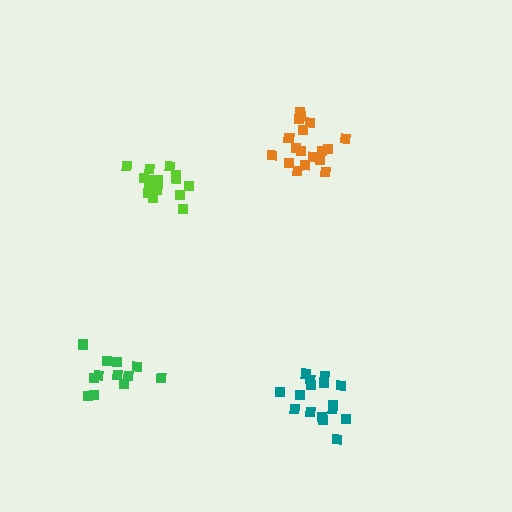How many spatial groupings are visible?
There are 4 spatial groupings.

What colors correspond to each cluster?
The clusters are colored: green, lime, teal, orange.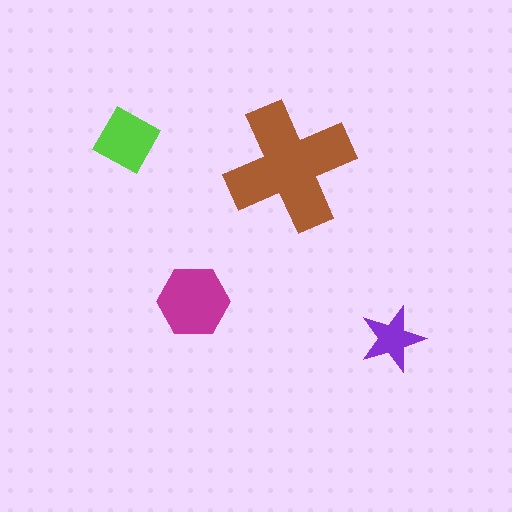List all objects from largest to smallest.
The brown cross, the magenta hexagon, the lime diamond, the purple star.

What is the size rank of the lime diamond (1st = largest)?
3rd.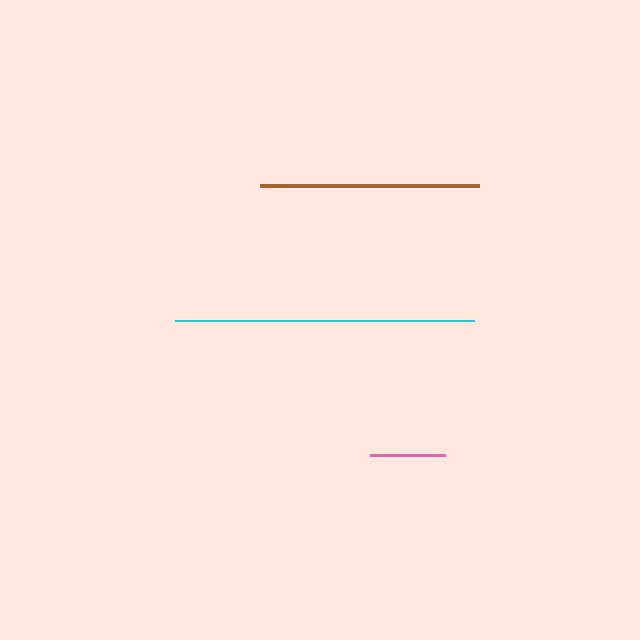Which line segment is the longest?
The cyan line is the longest at approximately 298 pixels.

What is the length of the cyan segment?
The cyan segment is approximately 298 pixels long.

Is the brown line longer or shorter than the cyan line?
The cyan line is longer than the brown line.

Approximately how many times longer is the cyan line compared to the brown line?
The cyan line is approximately 1.4 times the length of the brown line.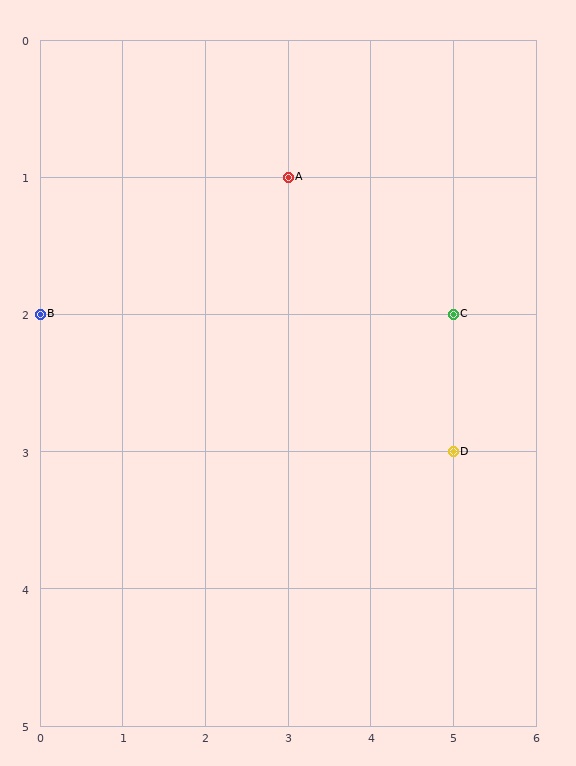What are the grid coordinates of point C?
Point C is at grid coordinates (5, 2).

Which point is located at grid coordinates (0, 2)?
Point B is at (0, 2).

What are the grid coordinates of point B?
Point B is at grid coordinates (0, 2).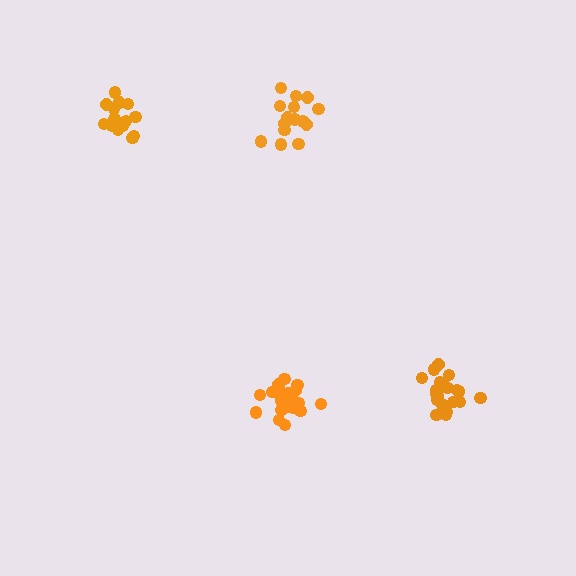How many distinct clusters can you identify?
There are 4 distinct clusters.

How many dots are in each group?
Group 1: 15 dots, Group 2: 20 dots, Group 3: 16 dots, Group 4: 21 dots (72 total).